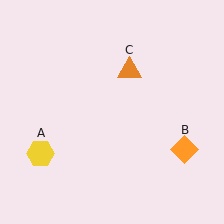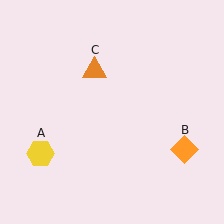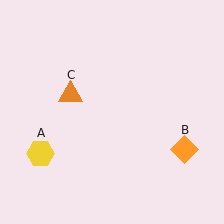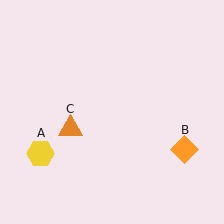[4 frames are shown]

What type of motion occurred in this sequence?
The orange triangle (object C) rotated counterclockwise around the center of the scene.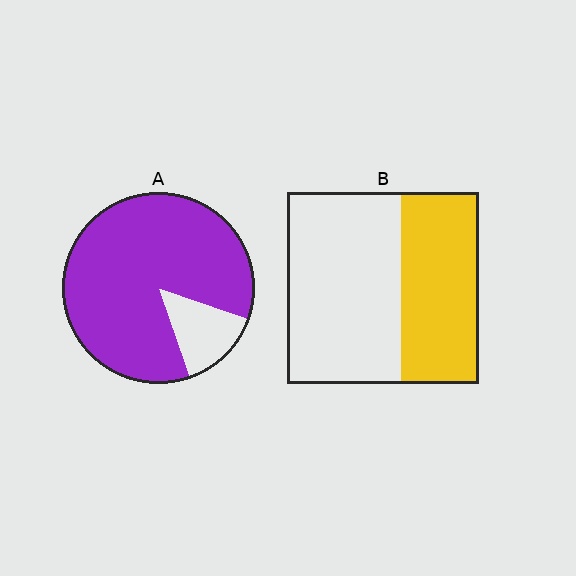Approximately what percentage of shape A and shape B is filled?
A is approximately 85% and B is approximately 40%.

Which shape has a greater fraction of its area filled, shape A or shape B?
Shape A.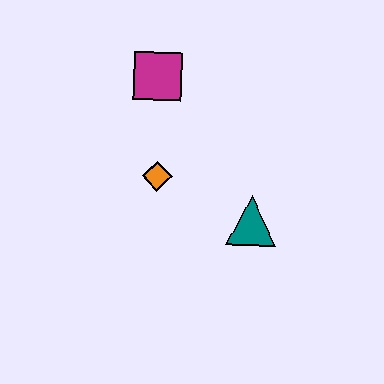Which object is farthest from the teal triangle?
The magenta square is farthest from the teal triangle.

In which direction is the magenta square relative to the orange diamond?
The magenta square is above the orange diamond.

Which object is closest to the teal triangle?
The orange diamond is closest to the teal triangle.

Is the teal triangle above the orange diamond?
No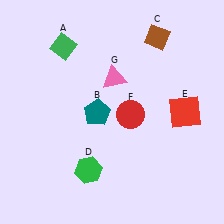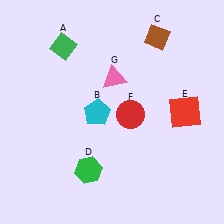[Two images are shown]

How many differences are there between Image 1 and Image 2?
There is 1 difference between the two images.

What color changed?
The pentagon (B) changed from teal in Image 1 to cyan in Image 2.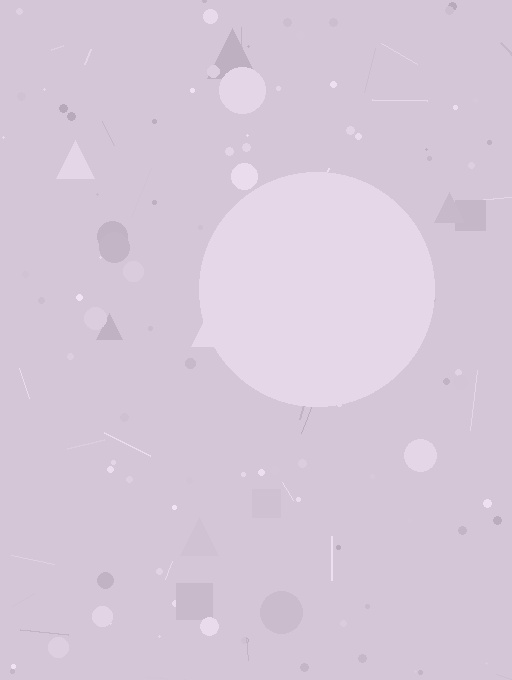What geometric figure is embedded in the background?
A circle is embedded in the background.